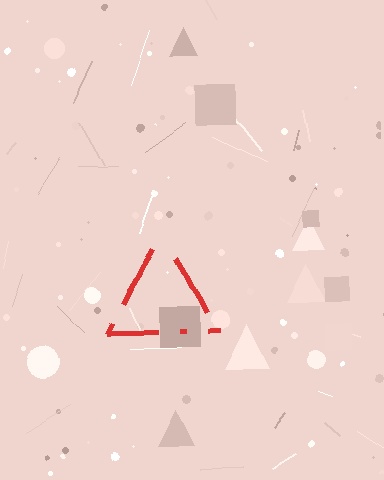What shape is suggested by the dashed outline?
The dashed outline suggests a triangle.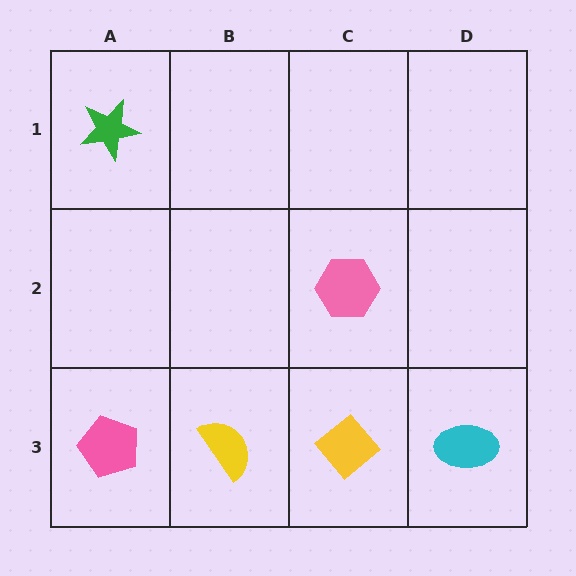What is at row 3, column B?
A yellow semicircle.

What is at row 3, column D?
A cyan ellipse.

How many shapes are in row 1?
1 shape.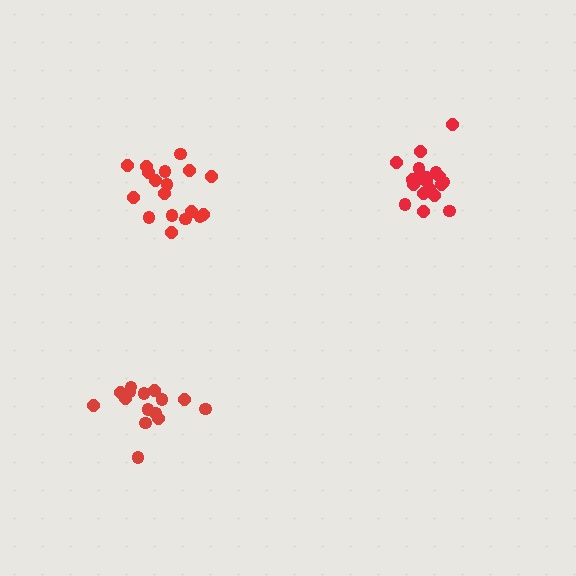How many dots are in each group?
Group 1: 15 dots, Group 2: 19 dots, Group 3: 18 dots (52 total).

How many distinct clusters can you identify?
There are 3 distinct clusters.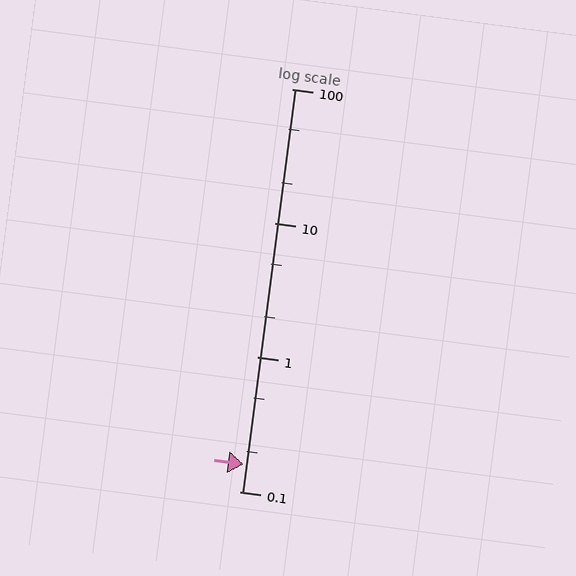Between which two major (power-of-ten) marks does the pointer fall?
The pointer is between 0.1 and 1.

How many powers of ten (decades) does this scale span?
The scale spans 3 decades, from 0.1 to 100.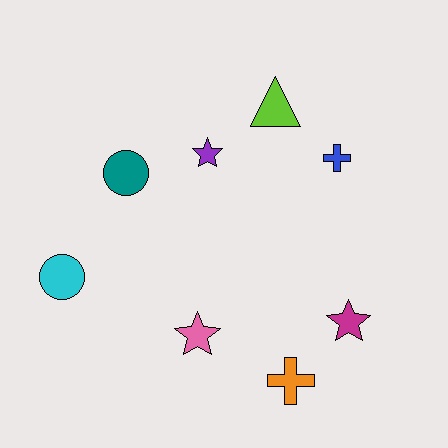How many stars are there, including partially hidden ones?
There are 3 stars.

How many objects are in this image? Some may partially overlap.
There are 8 objects.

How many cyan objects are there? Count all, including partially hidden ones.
There is 1 cyan object.